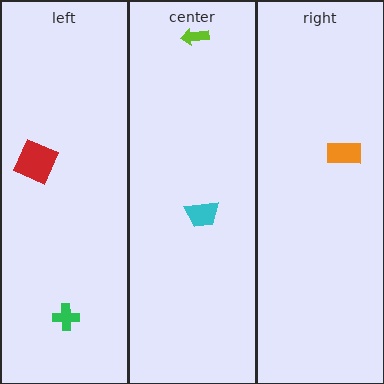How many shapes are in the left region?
2.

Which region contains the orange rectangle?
The right region.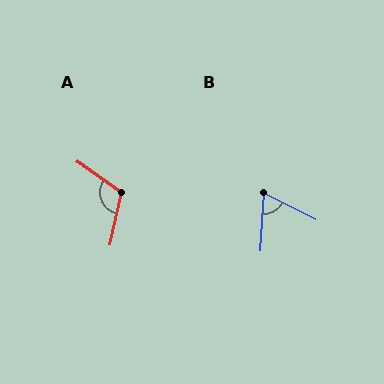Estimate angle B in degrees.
Approximately 67 degrees.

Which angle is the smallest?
B, at approximately 67 degrees.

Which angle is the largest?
A, at approximately 113 degrees.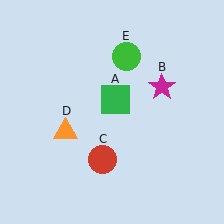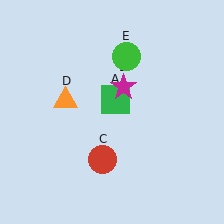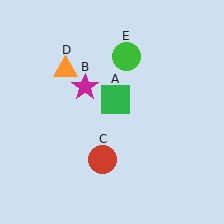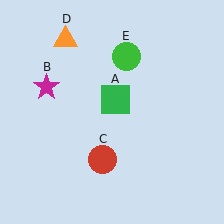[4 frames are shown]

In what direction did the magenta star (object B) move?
The magenta star (object B) moved left.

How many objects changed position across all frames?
2 objects changed position: magenta star (object B), orange triangle (object D).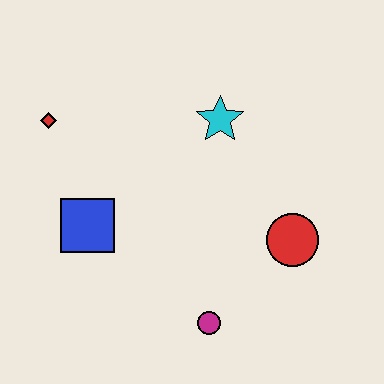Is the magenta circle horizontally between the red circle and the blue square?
Yes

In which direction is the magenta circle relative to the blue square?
The magenta circle is to the right of the blue square.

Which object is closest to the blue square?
The red diamond is closest to the blue square.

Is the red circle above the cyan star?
No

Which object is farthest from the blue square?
The red circle is farthest from the blue square.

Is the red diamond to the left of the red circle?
Yes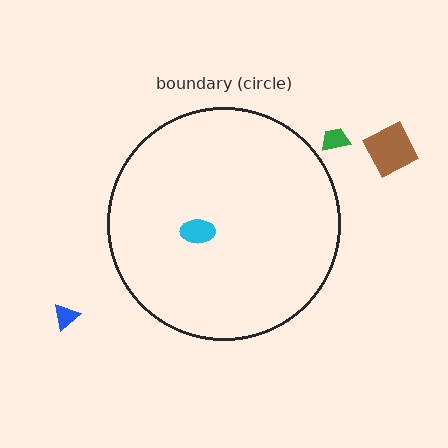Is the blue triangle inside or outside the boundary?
Outside.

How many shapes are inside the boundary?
1 inside, 3 outside.